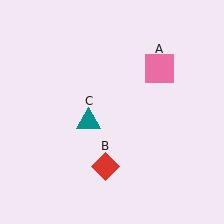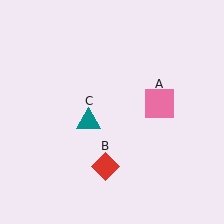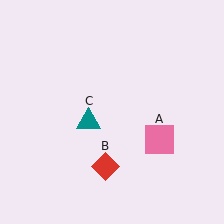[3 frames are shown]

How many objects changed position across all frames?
1 object changed position: pink square (object A).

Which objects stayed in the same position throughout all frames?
Red diamond (object B) and teal triangle (object C) remained stationary.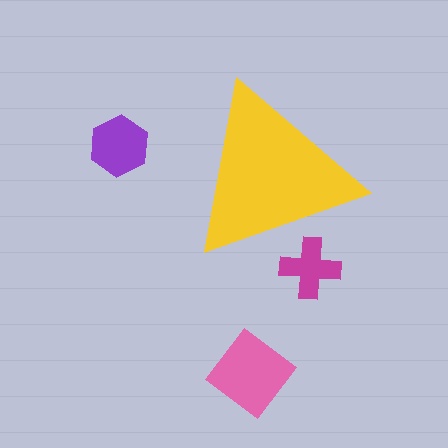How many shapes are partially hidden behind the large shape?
1 shape is partially hidden.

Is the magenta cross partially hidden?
Yes, the magenta cross is partially hidden behind the yellow triangle.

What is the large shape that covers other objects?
A yellow triangle.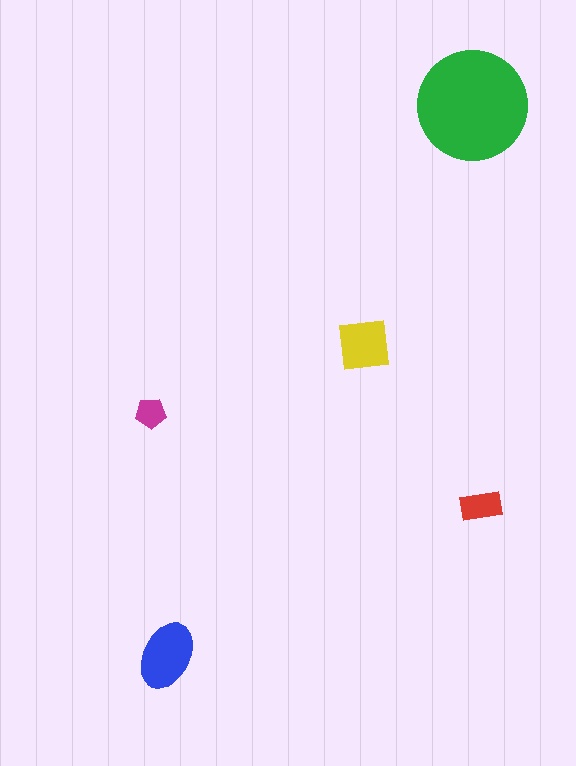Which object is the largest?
The green circle.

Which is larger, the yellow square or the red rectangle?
The yellow square.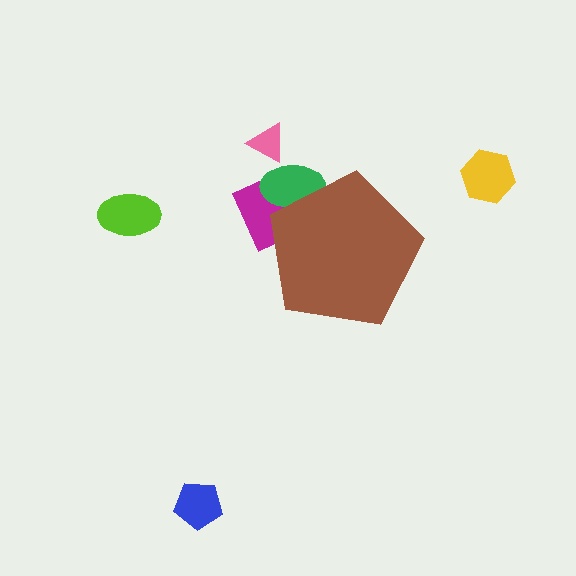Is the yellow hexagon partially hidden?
No, the yellow hexagon is fully visible.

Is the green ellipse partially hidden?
Yes, the green ellipse is partially hidden behind the brown pentagon.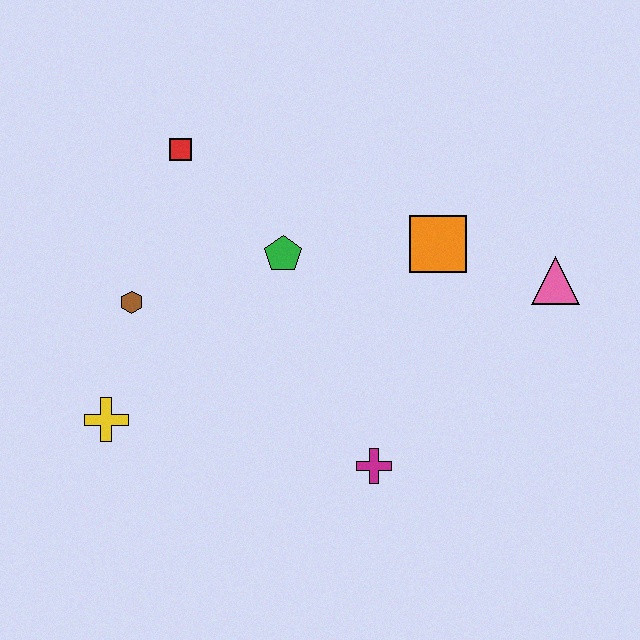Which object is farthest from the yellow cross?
The pink triangle is farthest from the yellow cross.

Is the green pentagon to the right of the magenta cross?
No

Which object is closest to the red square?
The green pentagon is closest to the red square.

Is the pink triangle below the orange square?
Yes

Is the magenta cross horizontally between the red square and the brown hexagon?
No